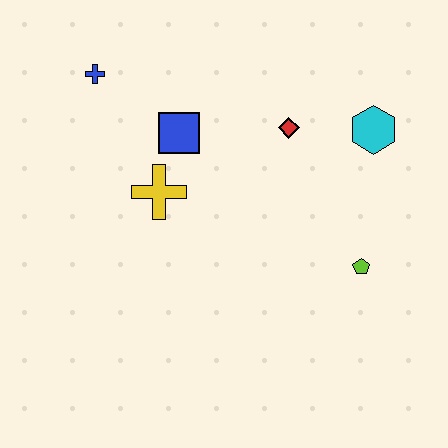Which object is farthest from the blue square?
The lime pentagon is farthest from the blue square.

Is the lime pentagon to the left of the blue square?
No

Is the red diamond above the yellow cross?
Yes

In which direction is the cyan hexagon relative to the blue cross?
The cyan hexagon is to the right of the blue cross.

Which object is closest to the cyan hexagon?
The red diamond is closest to the cyan hexagon.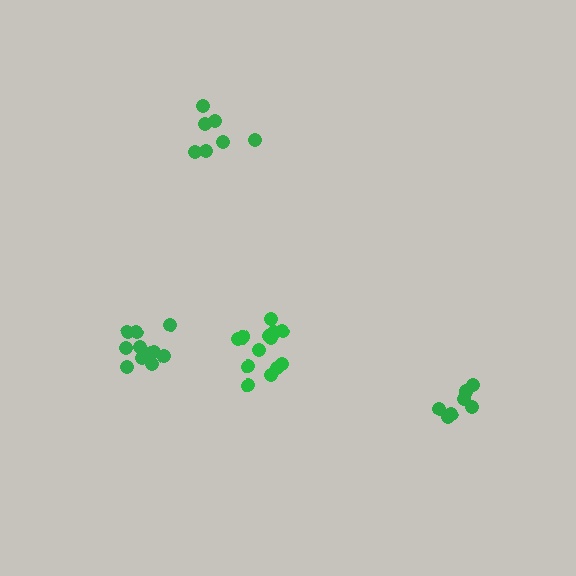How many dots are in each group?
Group 1: 7 dots, Group 2: 11 dots, Group 3: 7 dots, Group 4: 13 dots (38 total).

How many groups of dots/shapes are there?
There are 4 groups.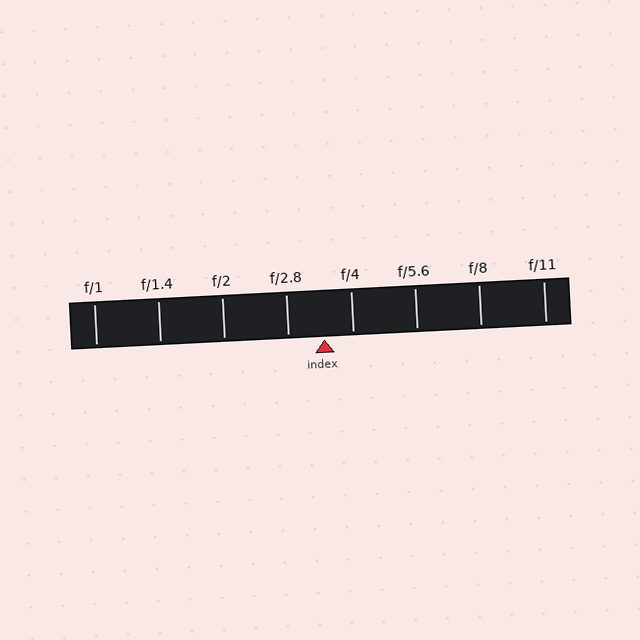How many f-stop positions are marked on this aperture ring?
There are 8 f-stop positions marked.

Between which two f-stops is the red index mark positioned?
The index mark is between f/2.8 and f/4.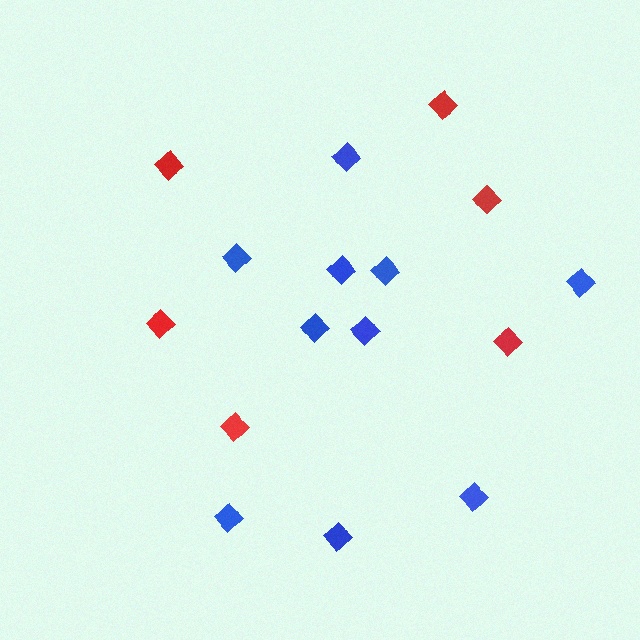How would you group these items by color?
There are 2 groups: one group of red diamonds (6) and one group of blue diamonds (10).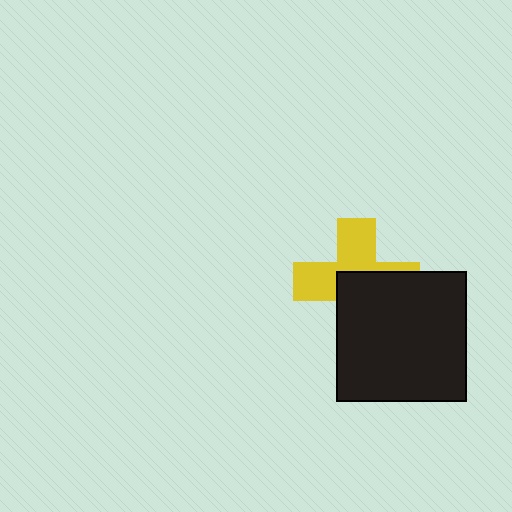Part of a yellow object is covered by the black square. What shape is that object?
It is a cross.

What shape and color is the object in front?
The object in front is a black square.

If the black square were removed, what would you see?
You would see the complete yellow cross.